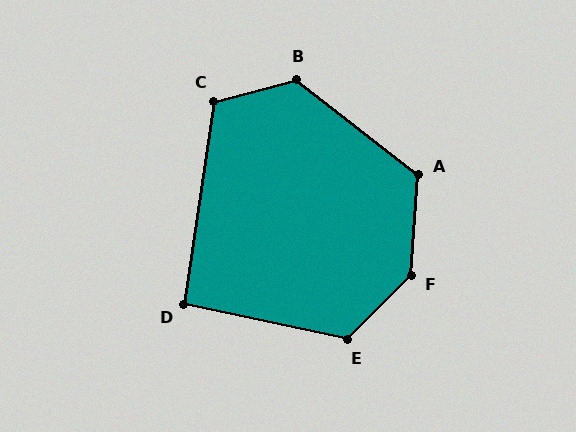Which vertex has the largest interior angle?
F, at approximately 139 degrees.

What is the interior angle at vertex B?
Approximately 127 degrees (obtuse).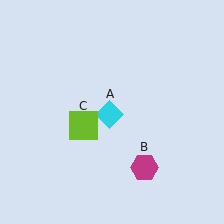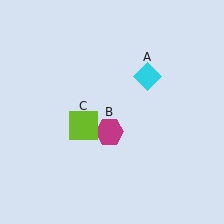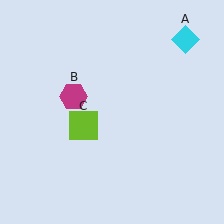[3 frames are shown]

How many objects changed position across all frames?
2 objects changed position: cyan diamond (object A), magenta hexagon (object B).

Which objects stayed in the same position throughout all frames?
Lime square (object C) remained stationary.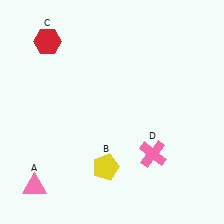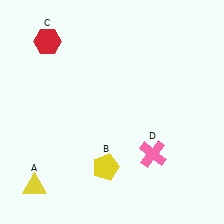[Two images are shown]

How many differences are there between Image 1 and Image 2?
There is 1 difference between the two images.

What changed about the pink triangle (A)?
In Image 1, A is pink. In Image 2, it changed to yellow.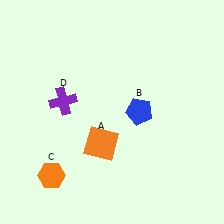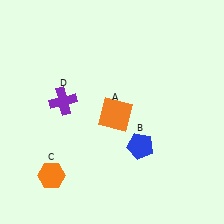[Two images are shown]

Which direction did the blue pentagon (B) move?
The blue pentagon (B) moved down.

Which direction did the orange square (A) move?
The orange square (A) moved up.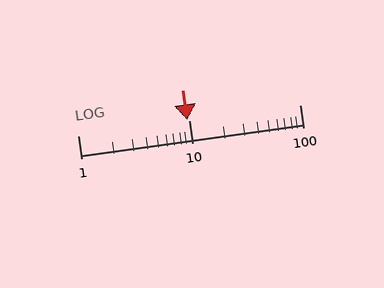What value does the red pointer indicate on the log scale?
The pointer indicates approximately 9.6.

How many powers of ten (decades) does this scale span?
The scale spans 2 decades, from 1 to 100.